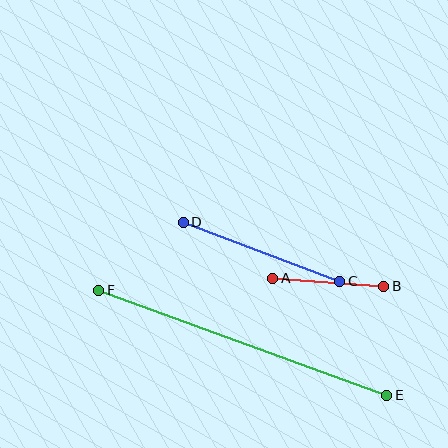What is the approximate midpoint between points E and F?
The midpoint is at approximately (243, 343) pixels.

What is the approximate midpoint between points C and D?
The midpoint is at approximately (262, 252) pixels.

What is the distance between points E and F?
The distance is approximately 306 pixels.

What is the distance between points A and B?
The distance is approximately 112 pixels.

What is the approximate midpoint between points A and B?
The midpoint is at approximately (328, 282) pixels.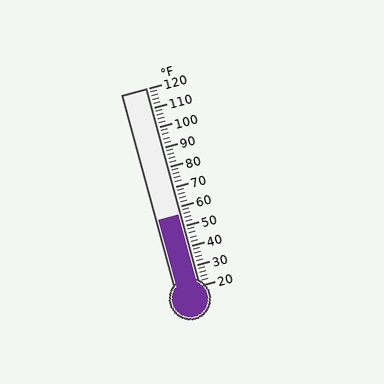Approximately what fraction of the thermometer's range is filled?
The thermometer is filled to approximately 35% of its range.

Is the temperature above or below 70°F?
The temperature is below 70°F.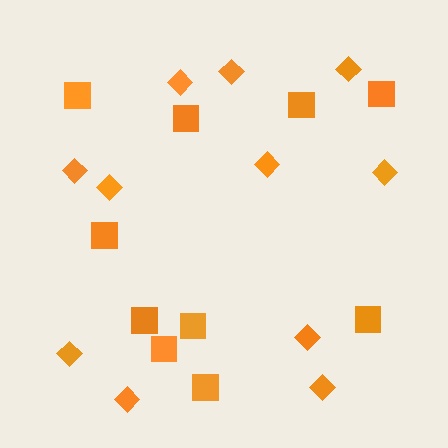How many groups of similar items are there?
There are 2 groups: one group of diamonds (11) and one group of squares (10).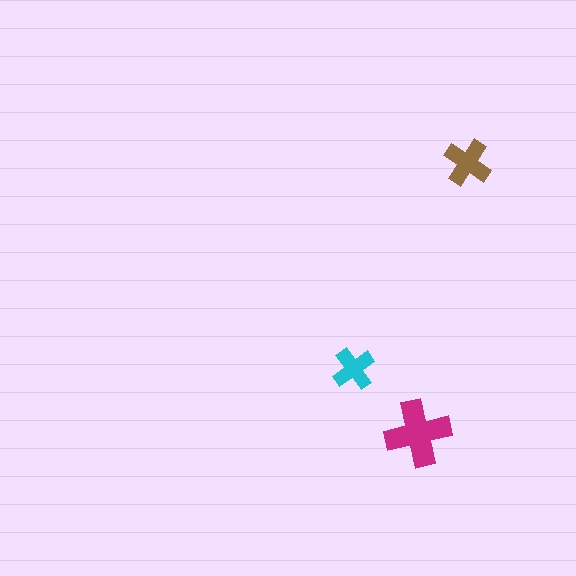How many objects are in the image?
There are 3 objects in the image.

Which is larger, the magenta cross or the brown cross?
The magenta one.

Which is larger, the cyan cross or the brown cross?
The brown one.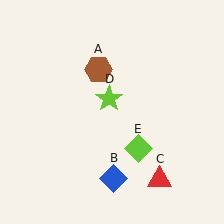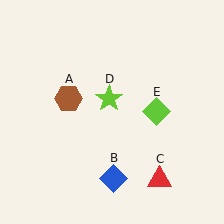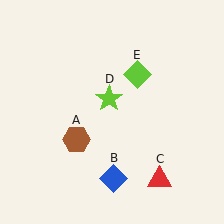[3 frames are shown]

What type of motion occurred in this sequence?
The brown hexagon (object A), lime diamond (object E) rotated counterclockwise around the center of the scene.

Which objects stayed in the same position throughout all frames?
Blue diamond (object B) and red triangle (object C) and lime star (object D) remained stationary.